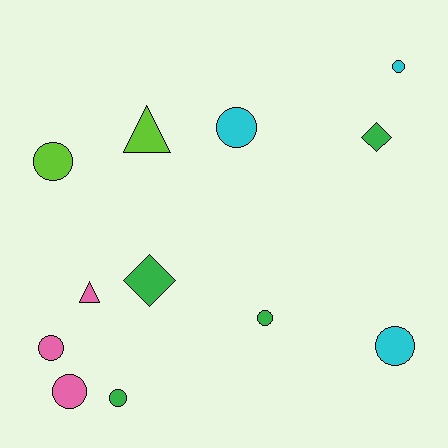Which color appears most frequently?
Green, with 4 objects.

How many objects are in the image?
There are 12 objects.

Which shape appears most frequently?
Circle, with 8 objects.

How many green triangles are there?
There are no green triangles.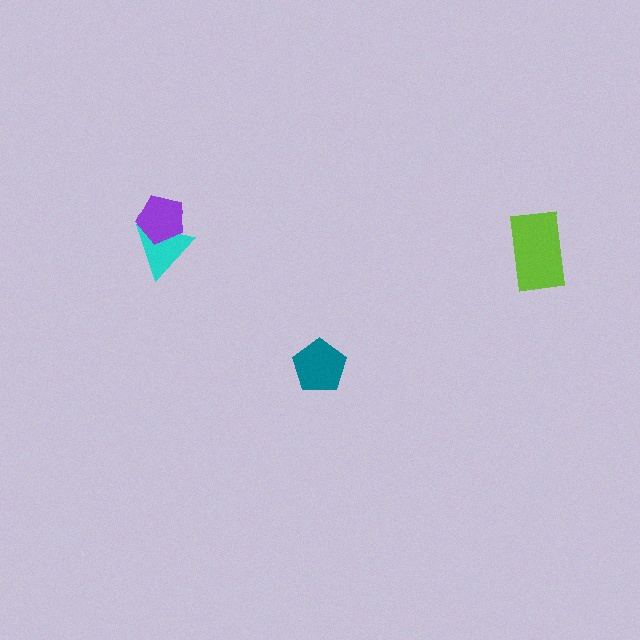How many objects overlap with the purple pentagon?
1 object overlaps with the purple pentagon.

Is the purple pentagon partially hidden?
No, no other shape covers it.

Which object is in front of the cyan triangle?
The purple pentagon is in front of the cyan triangle.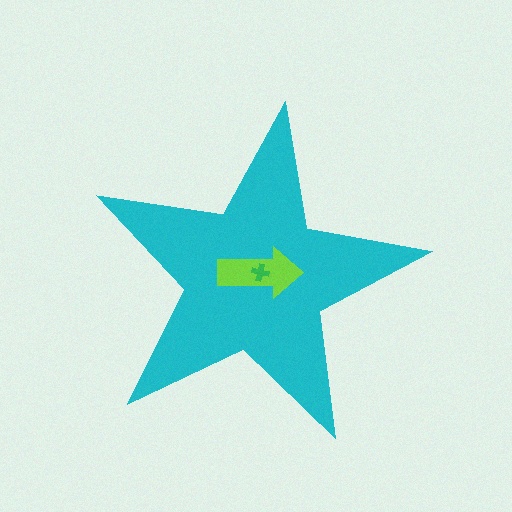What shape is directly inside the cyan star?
The lime arrow.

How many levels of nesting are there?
3.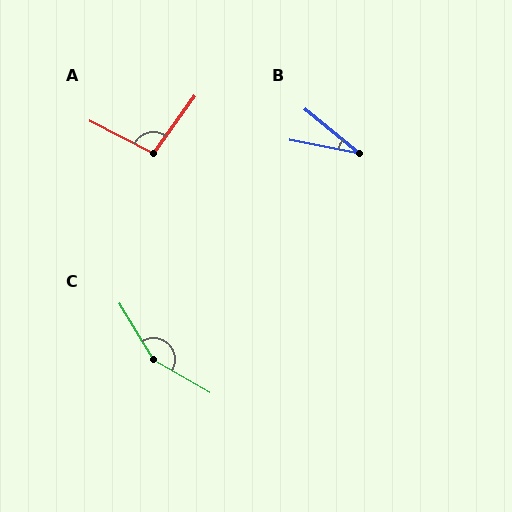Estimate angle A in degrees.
Approximately 99 degrees.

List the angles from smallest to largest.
B (28°), A (99°), C (151°).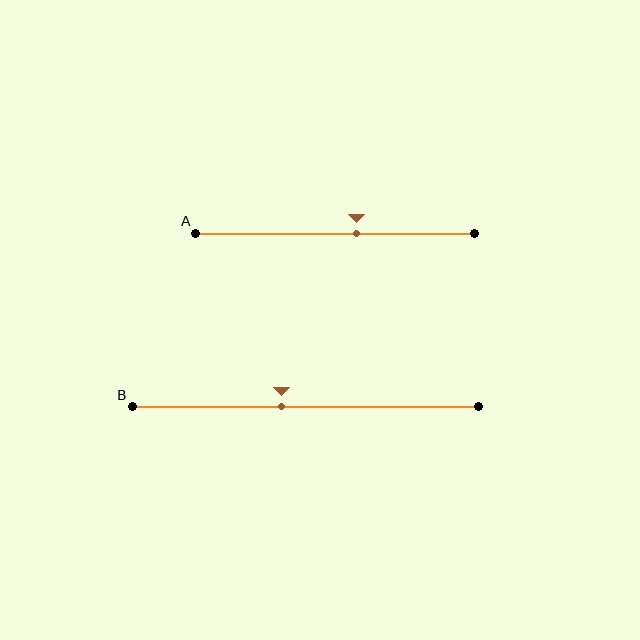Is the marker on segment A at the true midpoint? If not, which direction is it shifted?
No, the marker on segment A is shifted to the right by about 8% of the segment length.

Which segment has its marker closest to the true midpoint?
Segment B has its marker closest to the true midpoint.